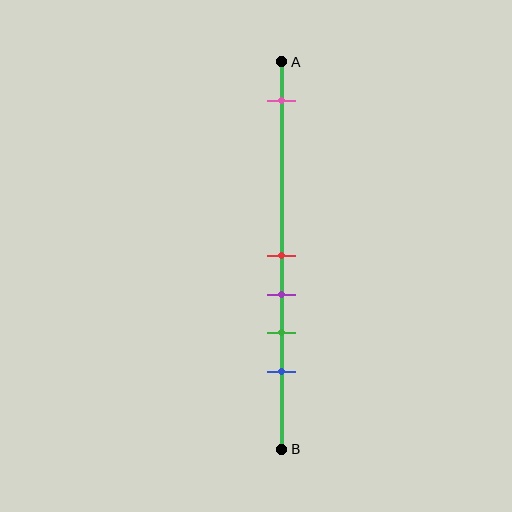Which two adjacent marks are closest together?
The red and purple marks are the closest adjacent pair.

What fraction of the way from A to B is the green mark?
The green mark is approximately 70% (0.7) of the way from A to B.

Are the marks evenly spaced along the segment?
No, the marks are not evenly spaced.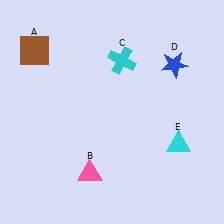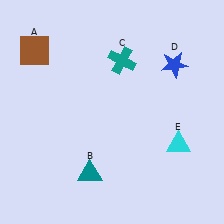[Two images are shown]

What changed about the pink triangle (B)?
In Image 1, B is pink. In Image 2, it changed to teal.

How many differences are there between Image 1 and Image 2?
There are 2 differences between the two images.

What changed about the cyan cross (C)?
In Image 1, C is cyan. In Image 2, it changed to teal.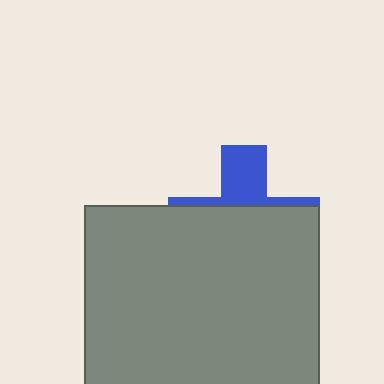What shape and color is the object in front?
The object in front is a gray square.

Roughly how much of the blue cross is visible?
A small part of it is visible (roughly 31%).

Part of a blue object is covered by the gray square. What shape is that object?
It is a cross.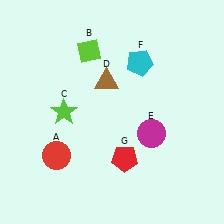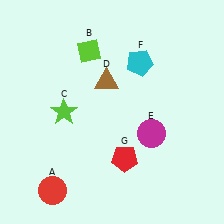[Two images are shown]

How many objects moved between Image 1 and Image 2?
1 object moved between the two images.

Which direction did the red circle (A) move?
The red circle (A) moved down.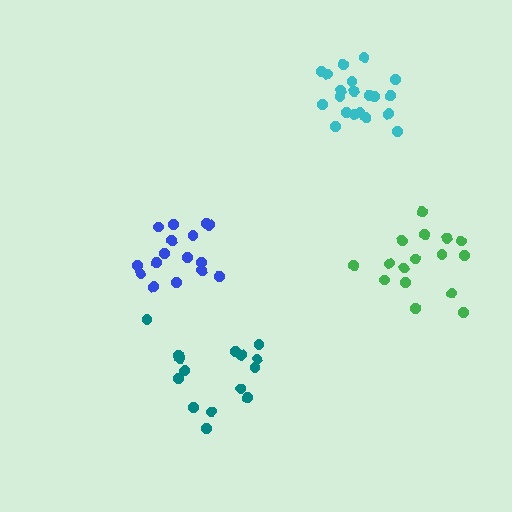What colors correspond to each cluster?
The clusters are colored: blue, teal, green, cyan.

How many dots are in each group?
Group 1: 16 dots, Group 2: 15 dots, Group 3: 16 dots, Group 4: 20 dots (67 total).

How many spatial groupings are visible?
There are 4 spatial groupings.